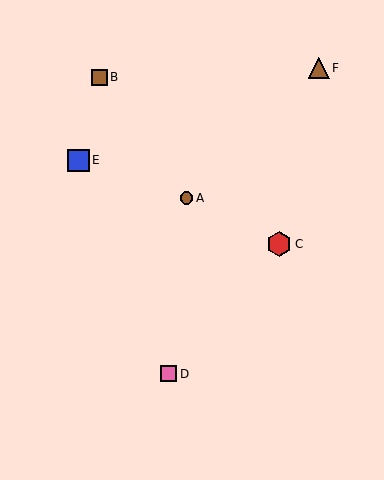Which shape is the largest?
The red hexagon (labeled C) is the largest.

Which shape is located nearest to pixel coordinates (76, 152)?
The blue square (labeled E) at (78, 160) is nearest to that location.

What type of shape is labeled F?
Shape F is a brown triangle.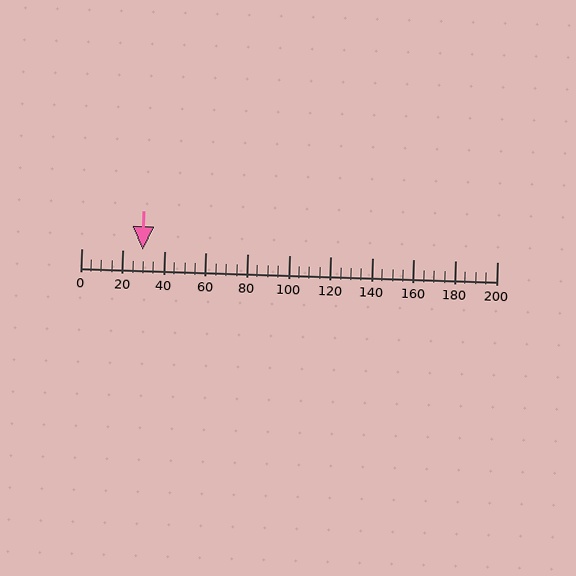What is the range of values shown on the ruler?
The ruler shows values from 0 to 200.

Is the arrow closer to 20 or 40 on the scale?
The arrow is closer to 20.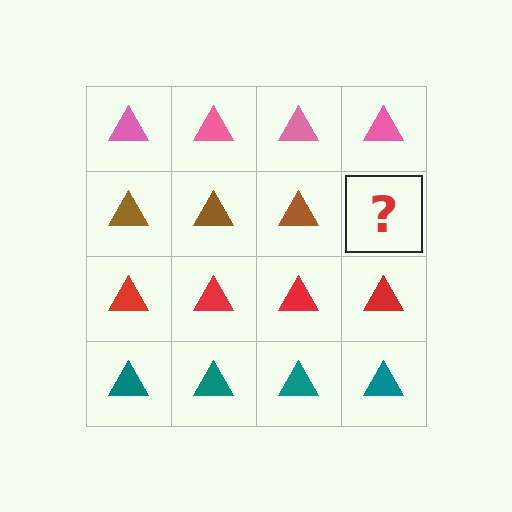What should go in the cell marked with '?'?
The missing cell should contain a brown triangle.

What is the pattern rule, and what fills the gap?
The rule is that each row has a consistent color. The gap should be filled with a brown triangle.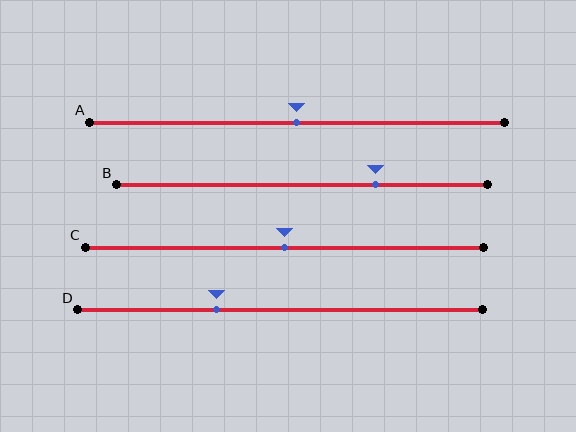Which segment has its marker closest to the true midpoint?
Segment A has its marker closest to the true midpoint.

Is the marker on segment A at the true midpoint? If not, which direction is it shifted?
Yes, the marker on segment A is at the true midpoint.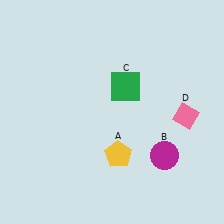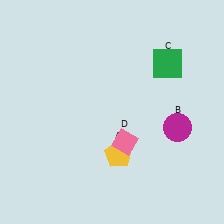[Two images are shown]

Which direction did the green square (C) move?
The green square (C) moved right.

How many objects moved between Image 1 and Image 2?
3 objects moved between the two images.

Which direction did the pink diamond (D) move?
The pink diamond (D) moved left.